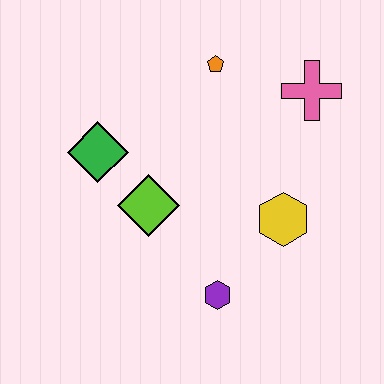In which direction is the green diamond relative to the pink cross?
The green diamond is to the left of the pink cross.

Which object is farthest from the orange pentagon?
The purple hexagon is farthest from the orange pentagon.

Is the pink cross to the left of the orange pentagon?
No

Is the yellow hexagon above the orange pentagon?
No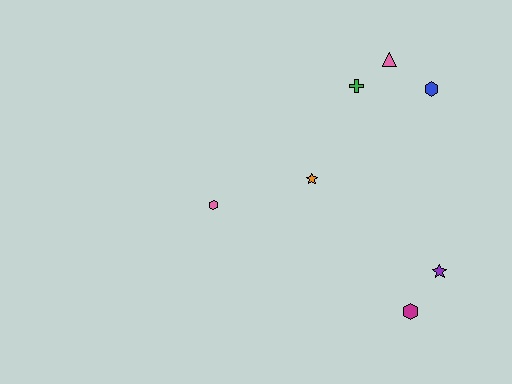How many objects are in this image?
There are 7 objects.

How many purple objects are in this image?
There is 1 purple object.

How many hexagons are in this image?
There are 3 hexagons.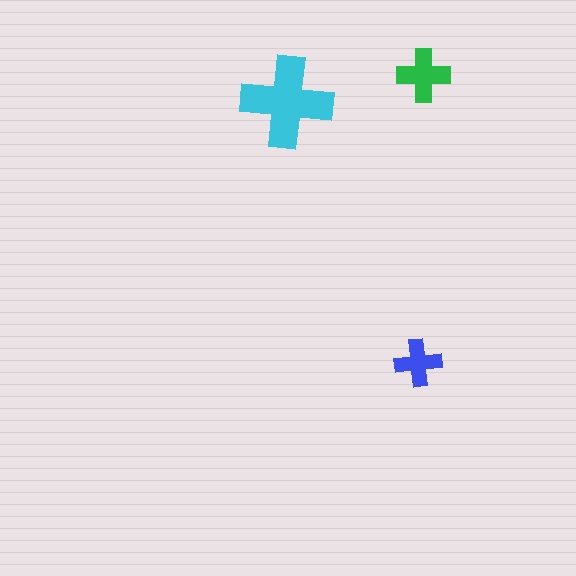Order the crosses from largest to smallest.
the cyan one, the green one, the blue one.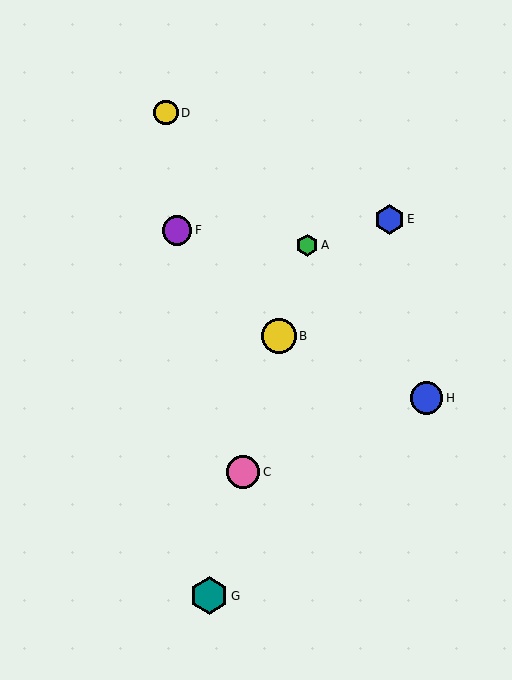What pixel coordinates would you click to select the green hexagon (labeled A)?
Click at (307, 245) to select the green hexagon A.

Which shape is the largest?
The teal hexagon (labeled G) is the largest.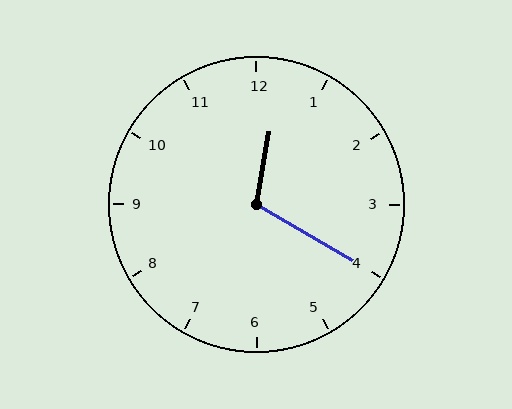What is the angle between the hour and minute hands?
Approximately 110 degrees.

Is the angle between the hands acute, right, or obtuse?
It is obtuse.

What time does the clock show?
12:20.